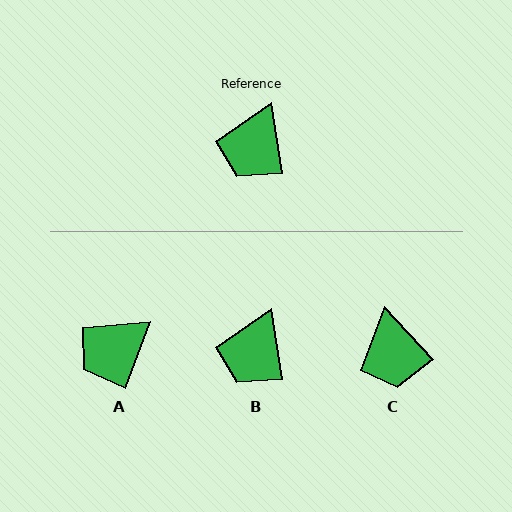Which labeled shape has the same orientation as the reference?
B.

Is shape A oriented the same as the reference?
No, it is off by about 29 degrees.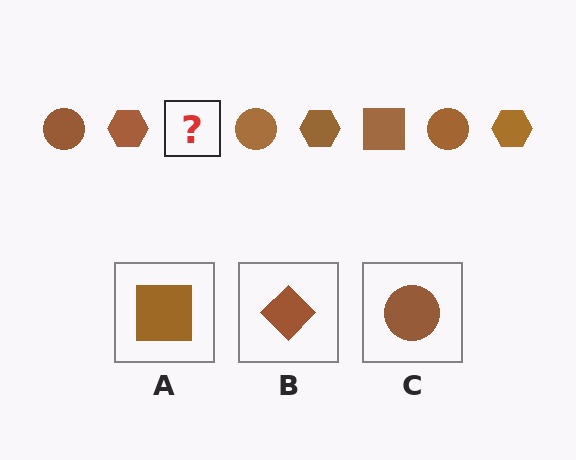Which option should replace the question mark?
Option A.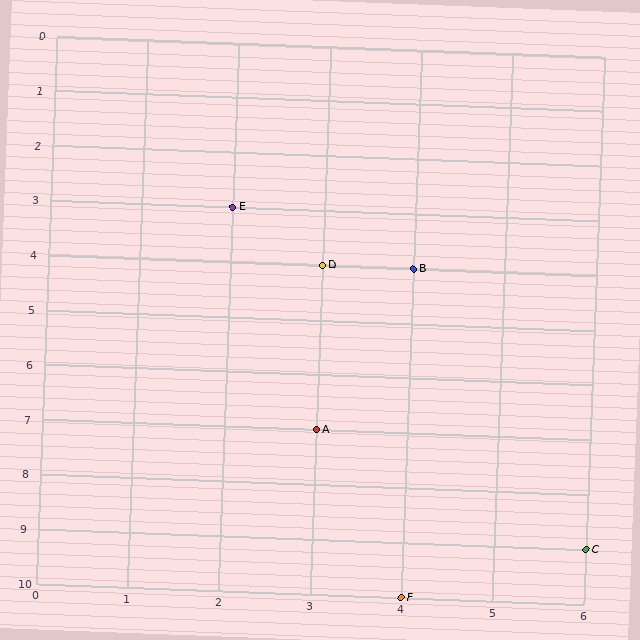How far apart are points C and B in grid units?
Points C and B are 2 columns and 5 rows apart (about 5.4 grid units diagonally).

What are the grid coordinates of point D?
Point D is at grid coordinates (3, 4).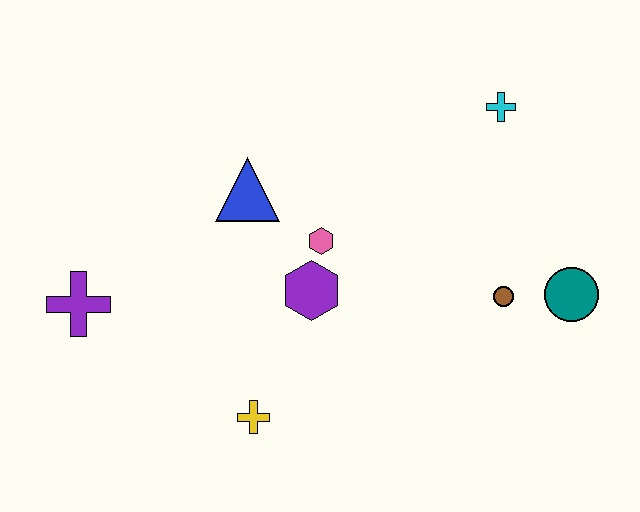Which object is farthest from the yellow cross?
The cyan cross is farthest from the yellow cross.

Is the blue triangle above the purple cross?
Yes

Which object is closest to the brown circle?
The teal circle is closest to the brown circle.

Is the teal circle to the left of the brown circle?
No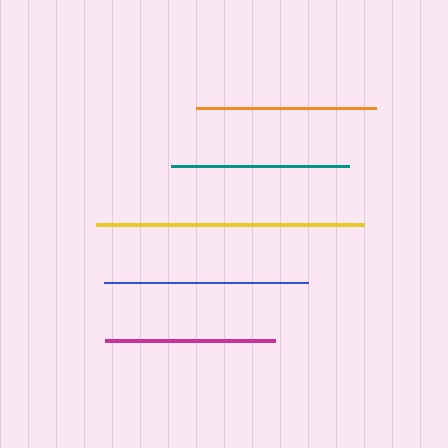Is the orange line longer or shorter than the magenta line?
The orange line is longer than the magenta line.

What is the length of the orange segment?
The orange segment is approximately 180 pixels long.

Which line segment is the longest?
The yellow line is the longest at approximately 268 pixels.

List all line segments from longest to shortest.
From longest to shortest: yellow, blue, orange, teal, magenta.